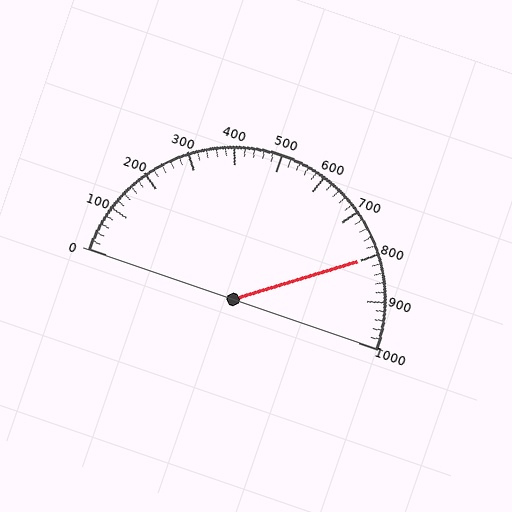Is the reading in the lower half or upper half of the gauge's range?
The reading is in the upper half of the range (0 to 1000).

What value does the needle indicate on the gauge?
The needle indicates approximately 800.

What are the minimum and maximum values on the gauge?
The gauge ranges from 0 to 1000.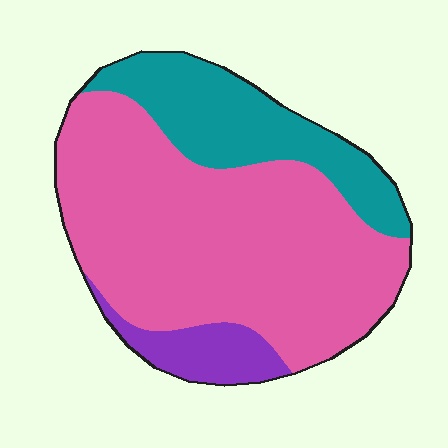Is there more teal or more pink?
Pink.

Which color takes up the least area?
Purple, at roughly 10%.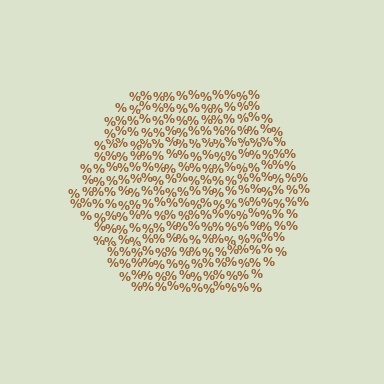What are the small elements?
The small elements are percent signs.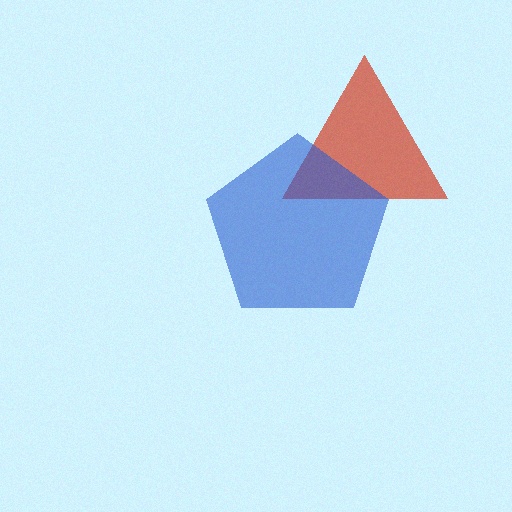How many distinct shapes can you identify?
There are 2 distinct shapes: a red triangle, a blue pentagon.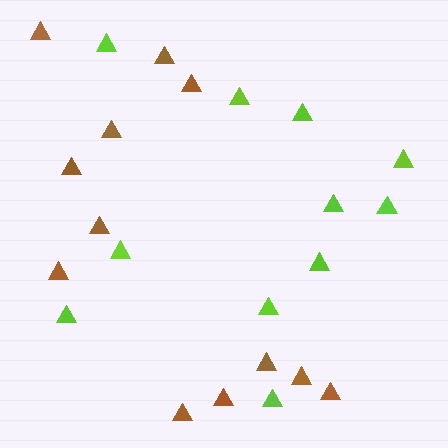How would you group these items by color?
There are 2 groups: one group of lime triangles (11) and one group of brown triangles (12).